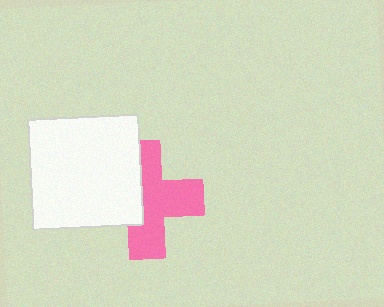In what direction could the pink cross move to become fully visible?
The pink cross could move right. That would shift it out from behind the white square entirely.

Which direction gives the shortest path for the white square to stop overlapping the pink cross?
Moving left gives the shortest separation.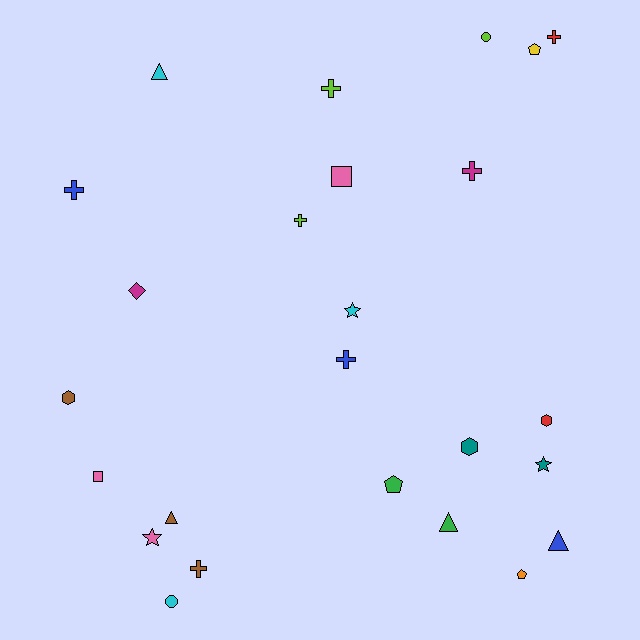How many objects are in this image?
There are 25 objects.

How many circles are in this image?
There are 2 circles.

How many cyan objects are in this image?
There are 3 cyan objects.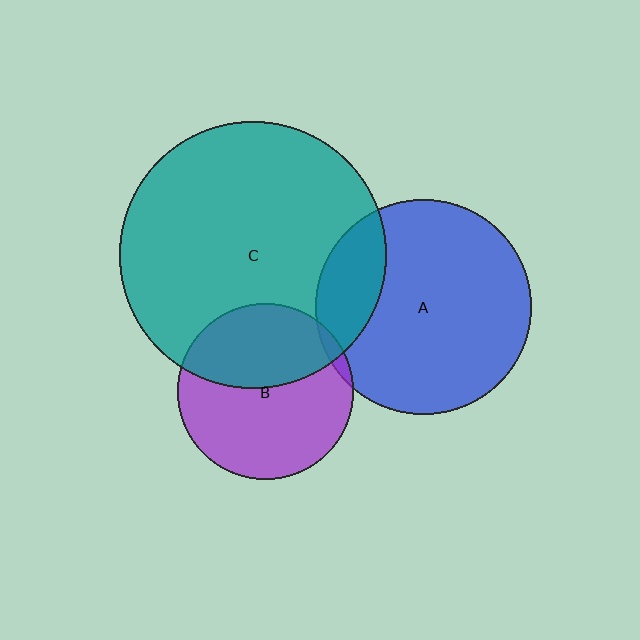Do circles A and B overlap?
Yes.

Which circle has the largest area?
Circle C (teal).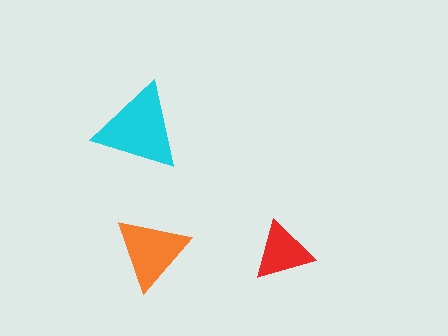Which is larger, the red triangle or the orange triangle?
The orange one.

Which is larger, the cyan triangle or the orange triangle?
The cyan one.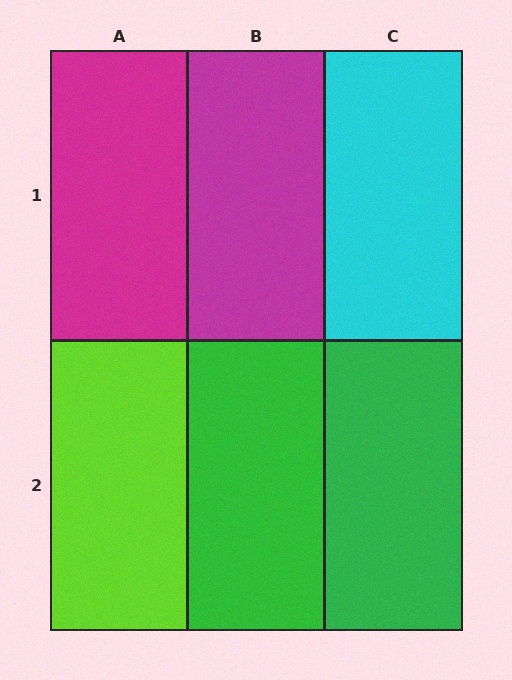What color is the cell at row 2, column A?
Lime.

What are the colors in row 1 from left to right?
Magenta, magenta, cyan.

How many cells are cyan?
1 cell is cyan.